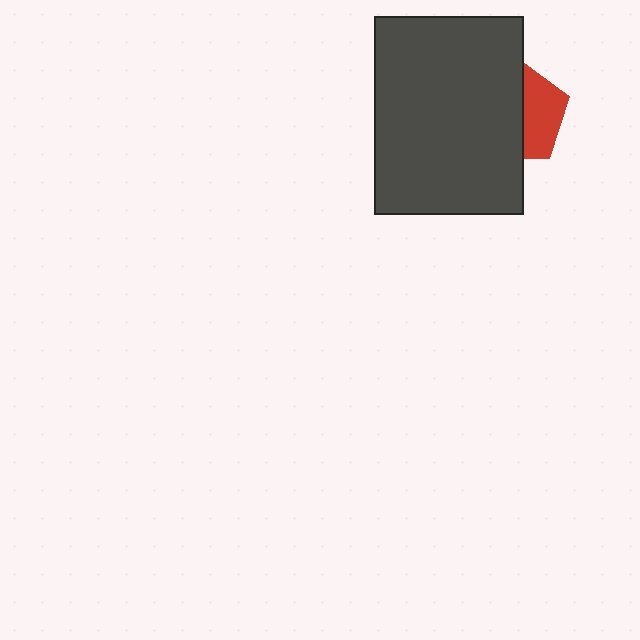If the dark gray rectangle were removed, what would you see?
You would see the complete red pentagon.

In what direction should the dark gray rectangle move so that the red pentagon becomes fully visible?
The dark gray rectangle should move left. That is the shortest direction to clear the overlap and leave the red pentagon fully visible.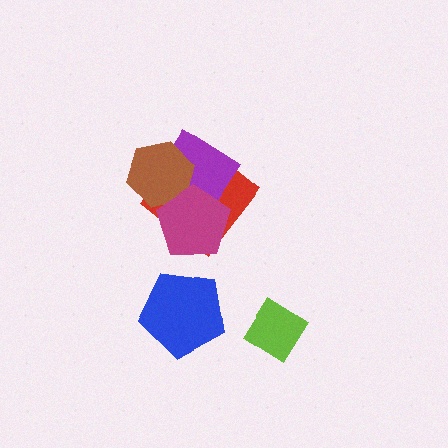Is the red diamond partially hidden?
Yes, it is partially covered by another shape.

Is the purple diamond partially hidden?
Yes, it is partially covered by another shape.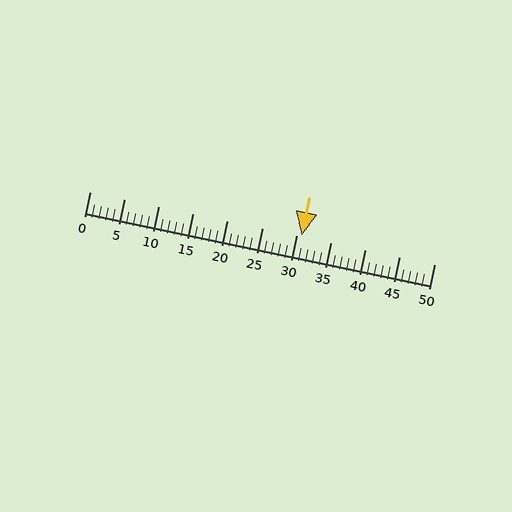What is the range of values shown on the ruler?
The ruler shows values from 0 to 50.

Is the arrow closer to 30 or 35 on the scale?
The arrow is closer to 30.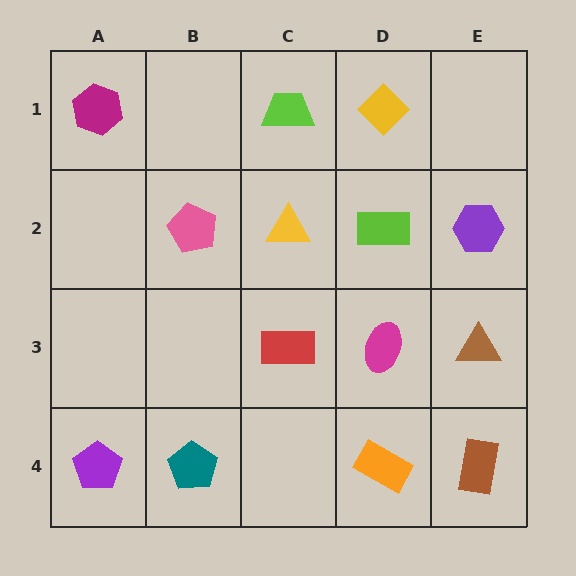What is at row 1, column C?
A lime trapezoid.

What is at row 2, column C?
A yellow triangle.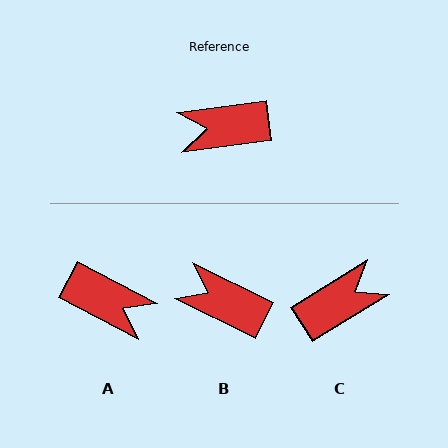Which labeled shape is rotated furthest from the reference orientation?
C, about 156 degrees away.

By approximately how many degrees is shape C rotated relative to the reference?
Approximately 156 degrees clockwise.